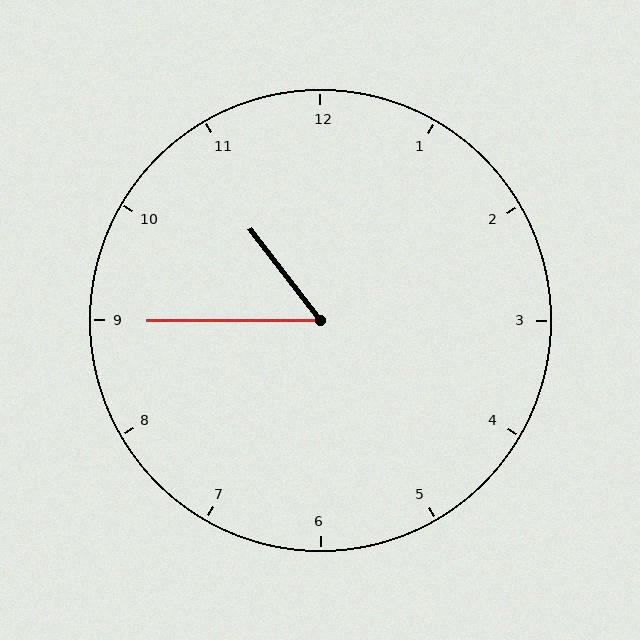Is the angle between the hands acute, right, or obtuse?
It is acute.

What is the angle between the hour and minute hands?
Approximately 52 degrees.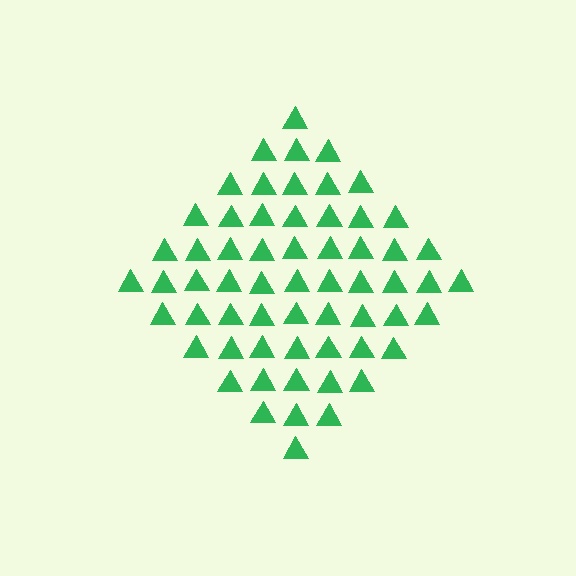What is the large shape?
The large shape is a diamond.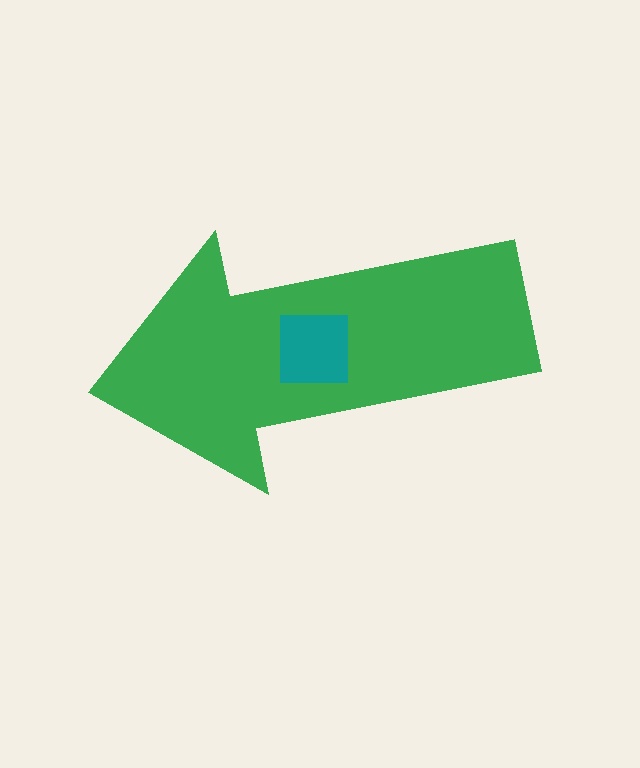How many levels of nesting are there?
2.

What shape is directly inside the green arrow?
The teal square.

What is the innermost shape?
The teal square.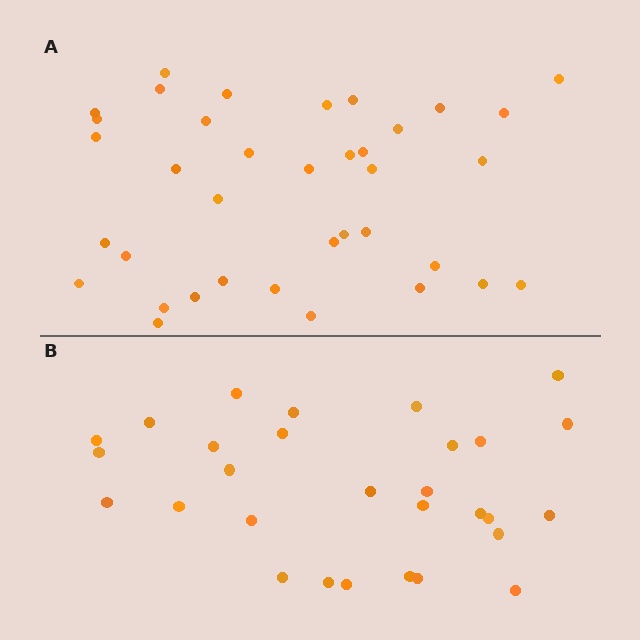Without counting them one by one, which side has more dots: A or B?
Region A (the top region) has more dots.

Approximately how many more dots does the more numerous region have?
Region A has roughly 8 or so more dots than region B.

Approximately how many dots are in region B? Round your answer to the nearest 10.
About 30 dots. (The exact count is 29, which rounds to 30.)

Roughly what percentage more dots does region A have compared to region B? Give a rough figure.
About 30% more.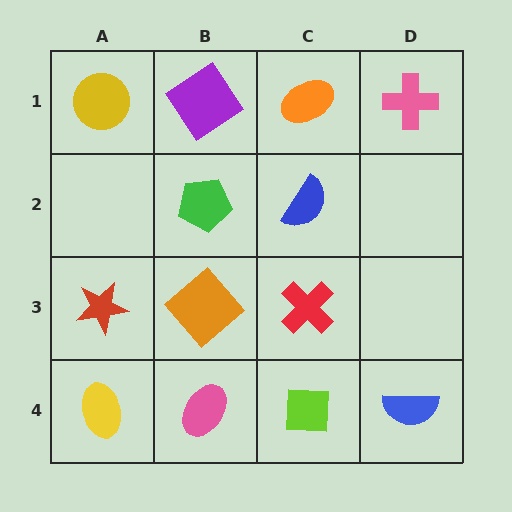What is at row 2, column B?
A green pentagon.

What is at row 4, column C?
A lime square.